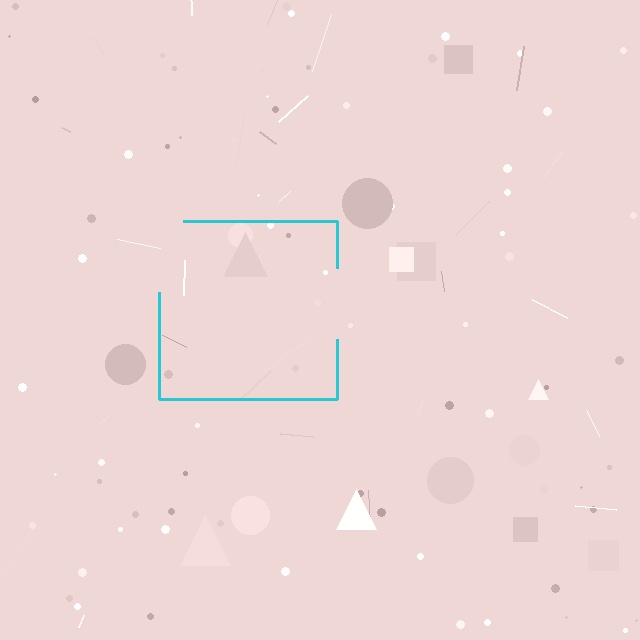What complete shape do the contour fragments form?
The contour fragments form a square.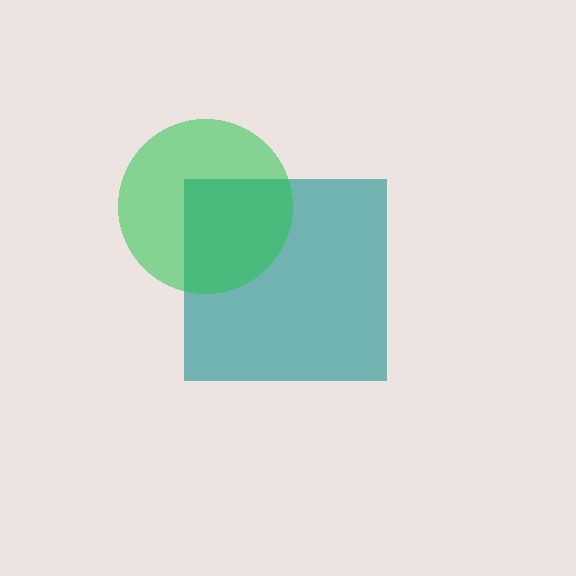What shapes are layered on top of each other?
The layered shapes are: a teal square, a green circle.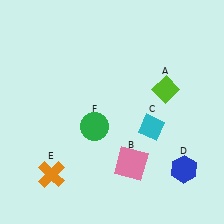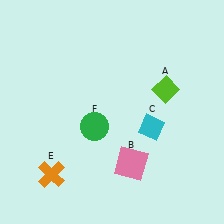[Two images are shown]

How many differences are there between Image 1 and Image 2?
There is 1 difference between the two images.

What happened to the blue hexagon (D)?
The blue hexagon (D) was removed in Image 2. It was in the bottom-right area of Image 1.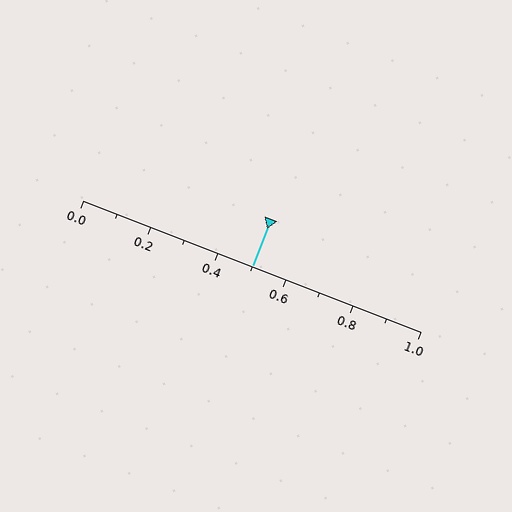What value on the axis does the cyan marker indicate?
The marker indicates approximately 0.5.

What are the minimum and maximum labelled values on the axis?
The axis runs from 0.0 to 1.0.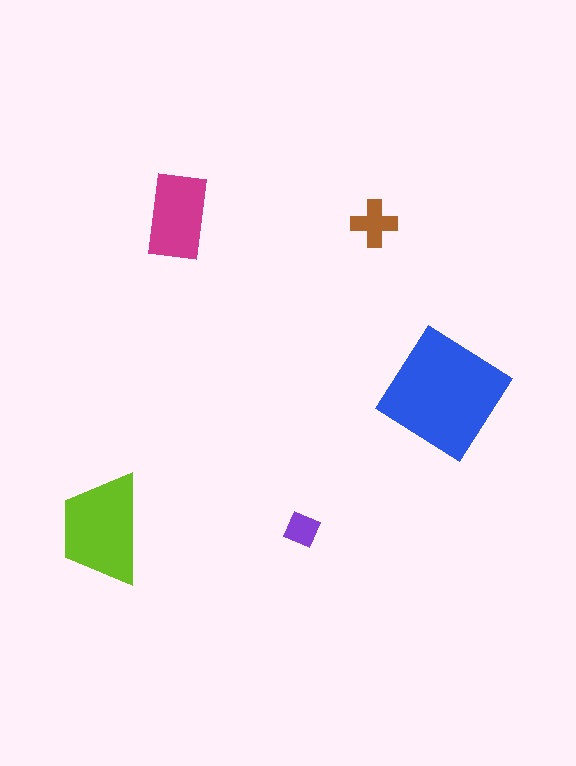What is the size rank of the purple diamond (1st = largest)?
5th.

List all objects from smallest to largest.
The purple diamond, the brown cross, the magenta rectangle, the lime trapezoid, the blue diamond.